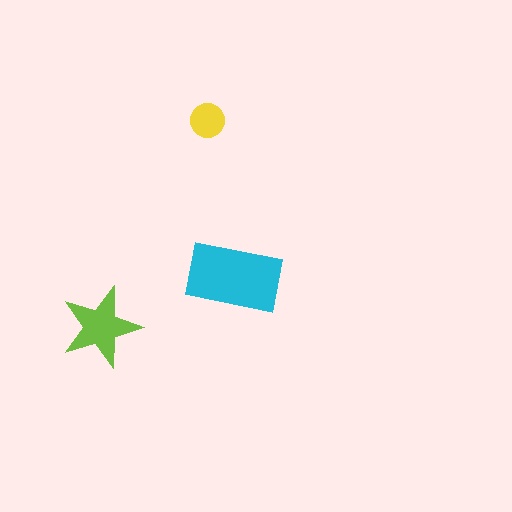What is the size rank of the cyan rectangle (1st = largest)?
1st.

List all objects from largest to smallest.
The cyan rectangle, the lime star, the yellow circle.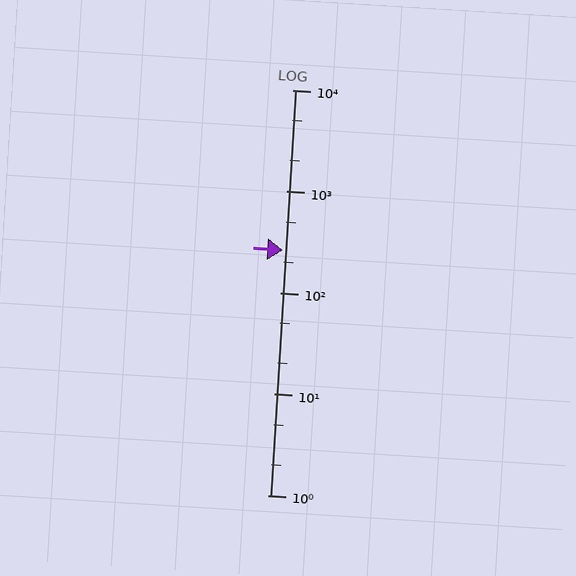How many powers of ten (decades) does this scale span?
The scale spans 4 decades, from 1 to 10000.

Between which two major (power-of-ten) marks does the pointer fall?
The pointer is between 100 and 1000.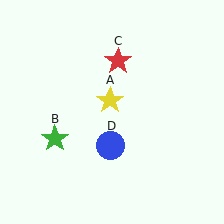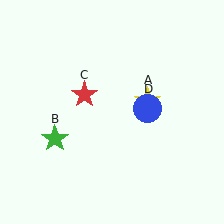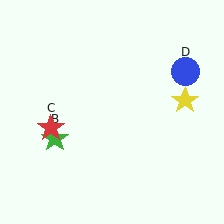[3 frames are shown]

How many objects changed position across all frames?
3 objects changed position: yellow star (object A), red star (object C), blue circle (object D).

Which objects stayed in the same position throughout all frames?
Green star (object B) remained stationary.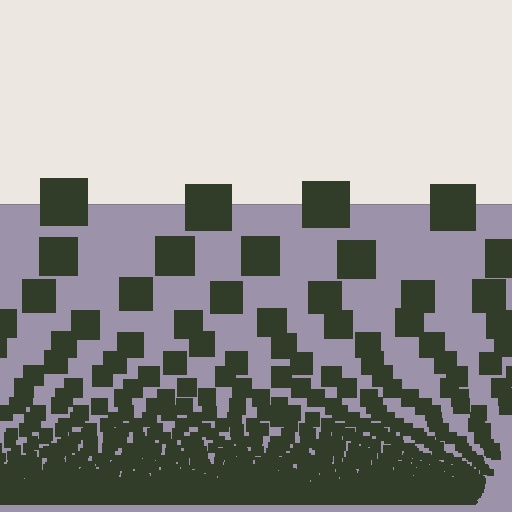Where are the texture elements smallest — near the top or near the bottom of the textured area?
Near the bottom.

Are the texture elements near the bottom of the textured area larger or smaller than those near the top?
Smaller. The gradient is inverted — elements near the bottom are smaller and denser.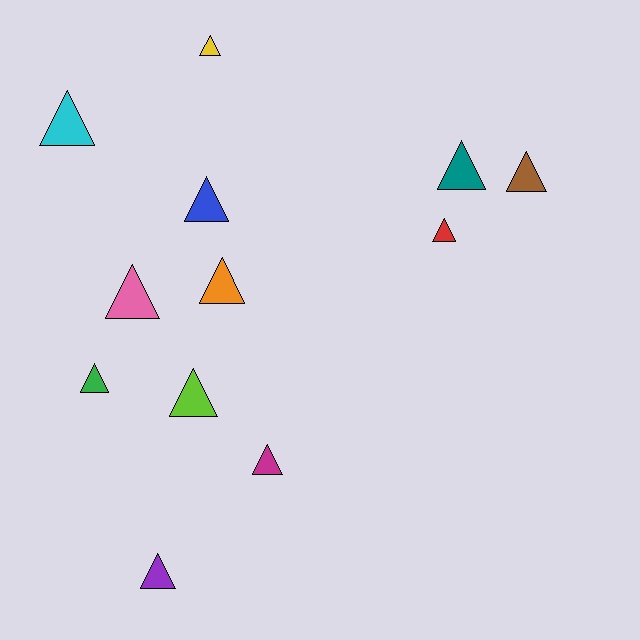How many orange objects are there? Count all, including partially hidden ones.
There is 1 orange object.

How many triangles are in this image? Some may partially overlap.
There are 12 triangles.